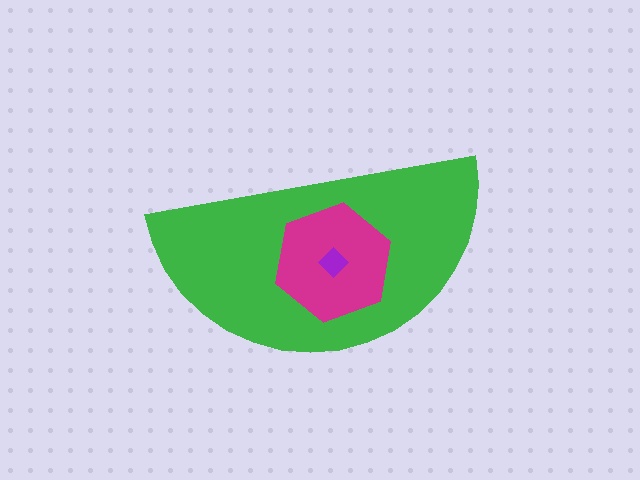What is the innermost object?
The purple diamond.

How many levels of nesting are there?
3.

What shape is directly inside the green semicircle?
The magenta hexagon.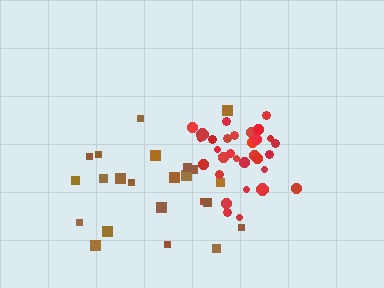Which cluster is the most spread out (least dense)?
Brown.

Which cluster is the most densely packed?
Red.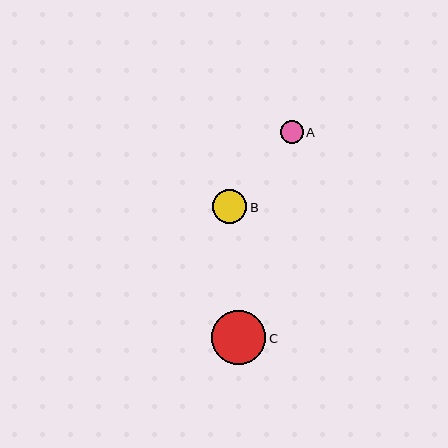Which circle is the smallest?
Circle A is the smallest with a size of approximately 23 pixels.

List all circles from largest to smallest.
From largest to smallest: C, B, A.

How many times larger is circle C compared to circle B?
Circle C is approximately 1.6 times the size of circle B.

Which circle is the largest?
Circle C is the largest with a size of approximately 54 pixels.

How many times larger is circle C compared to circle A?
Circle C is approximately 2.3 times the size of circle A.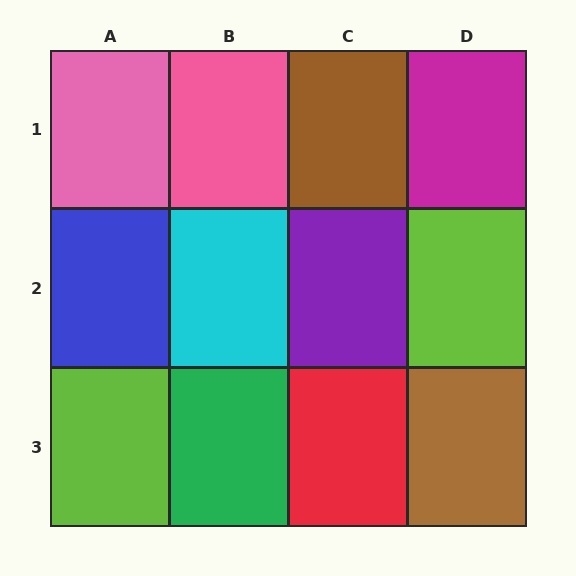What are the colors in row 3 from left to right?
Lime, green, red, brown.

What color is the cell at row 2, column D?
Lime.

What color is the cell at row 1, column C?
Brown.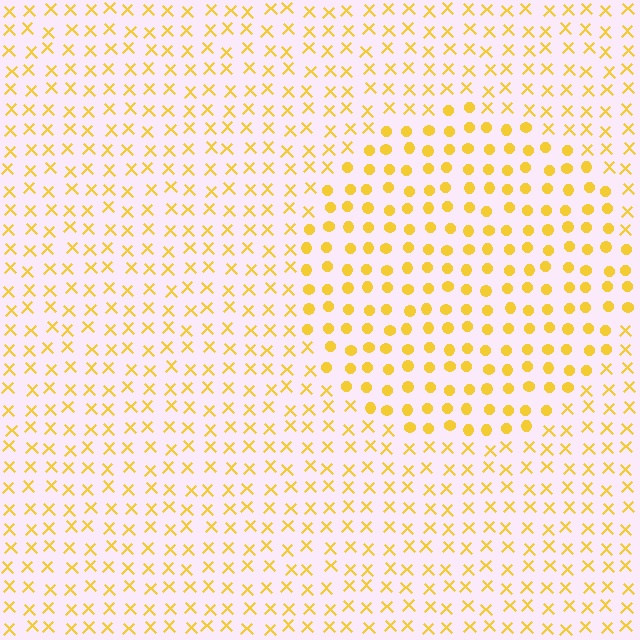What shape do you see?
I see a circle.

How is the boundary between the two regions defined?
The boundary is defined by a change in element shape: circles inside vs. X marks outside. All elements share the same color and spacing.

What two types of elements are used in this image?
The image uses circles inside the circle region and X marks outside it.